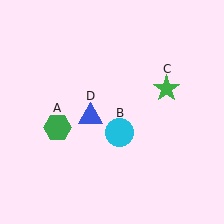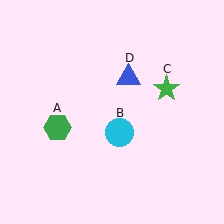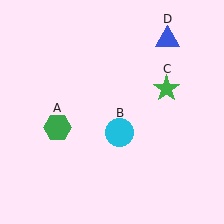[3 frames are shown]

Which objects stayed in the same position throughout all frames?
Green hexagon (object A) and cyan circle (object B) and green star (object C) remained stationary.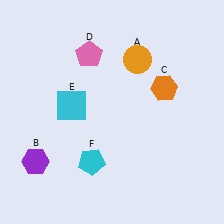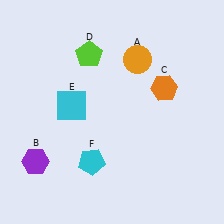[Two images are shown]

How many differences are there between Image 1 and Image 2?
There is 1 difference between the two images.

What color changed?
The pentagon (D) changed from pink in Image 1 to lime in Image 2.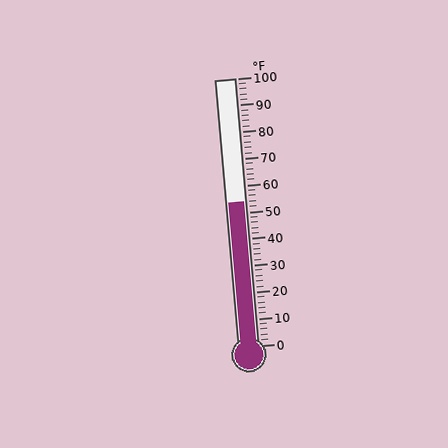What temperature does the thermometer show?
The thermometer shows approximately 54°F.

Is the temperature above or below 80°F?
The temperature is below 80°F.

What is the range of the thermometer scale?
The thermometer scale ranges from 0°F to 100°F.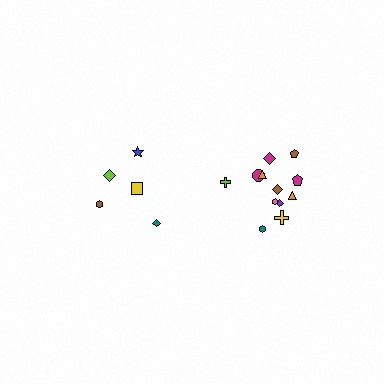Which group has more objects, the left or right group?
The right group.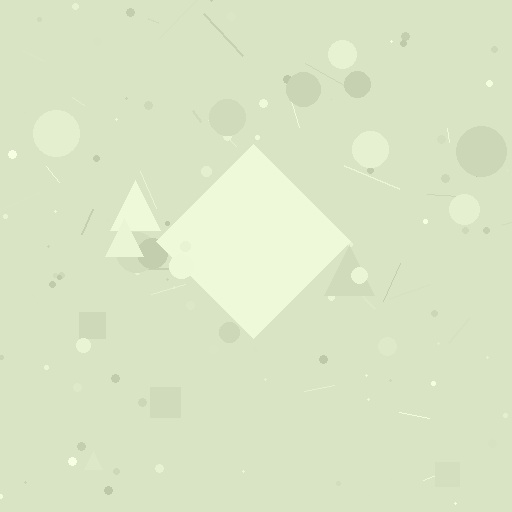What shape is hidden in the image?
A diamond is hidden in the image.